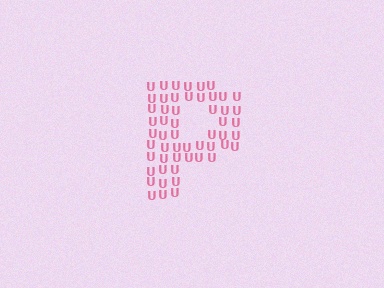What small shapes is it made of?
It is made of small letter U's.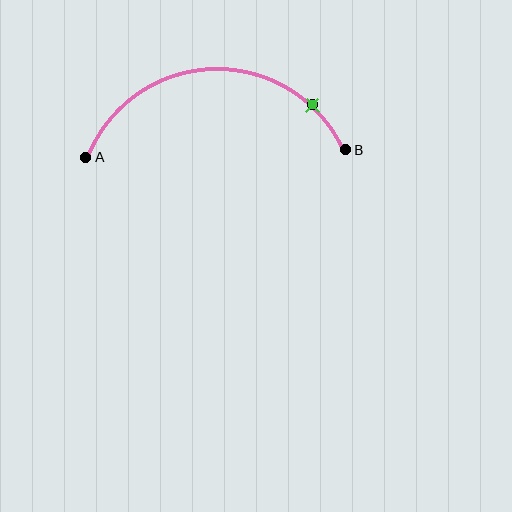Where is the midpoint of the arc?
The arc midpoint is the point on the curve farthest from the straight line joining A and B. It sits above that line.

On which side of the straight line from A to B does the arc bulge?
The arc bulges above the straight line connecting A and B.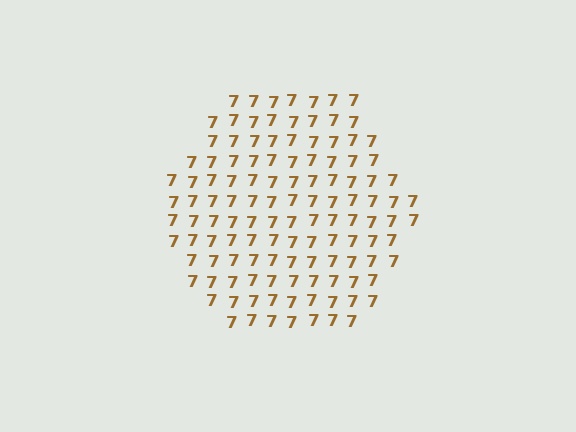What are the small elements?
The small elements are digit 7's.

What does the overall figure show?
The overall figure shows a hexagon.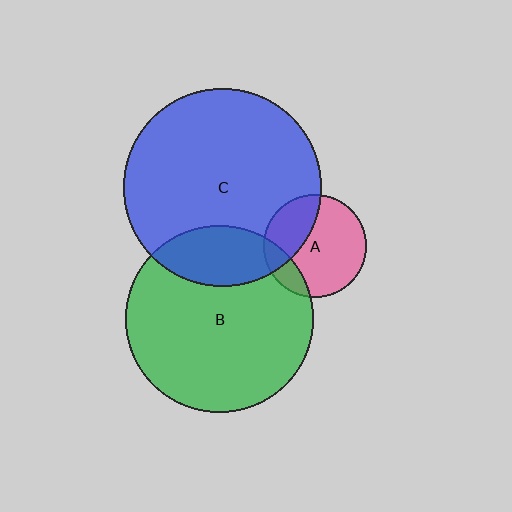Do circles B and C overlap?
Yes.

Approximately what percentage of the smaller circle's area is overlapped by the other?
Approximately 20%.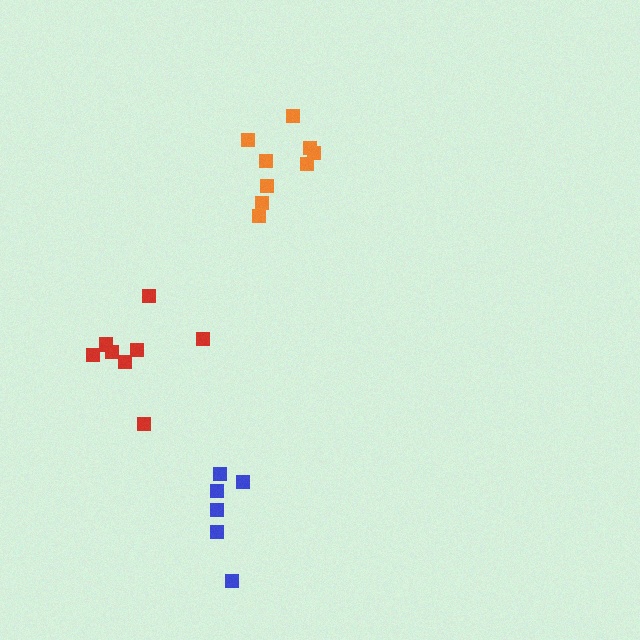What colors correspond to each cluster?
The clusters are colored: orange, blue, red.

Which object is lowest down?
The blue cluster is bottommost.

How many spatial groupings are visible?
There are 3 spatial groupings.